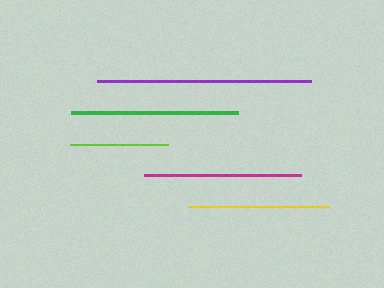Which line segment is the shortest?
The lime line is the shortest at approximately 98 pixels.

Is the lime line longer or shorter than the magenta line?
The magenta line is longer than the lime line.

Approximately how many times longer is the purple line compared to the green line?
The purple line is approximately 1.3 times the length of the green line.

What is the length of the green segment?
The green segment is approximately 167 pixels long.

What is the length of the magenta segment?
The magenta segment is approximately 157 pixels long.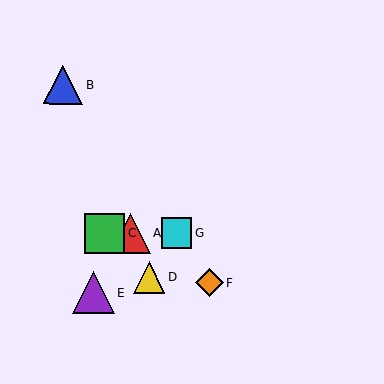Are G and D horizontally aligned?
No, G is at y≈233 and D is at y≈277.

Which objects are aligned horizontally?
Objects A, C, G are aligned horizontally.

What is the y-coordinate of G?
Object G is at y≈233.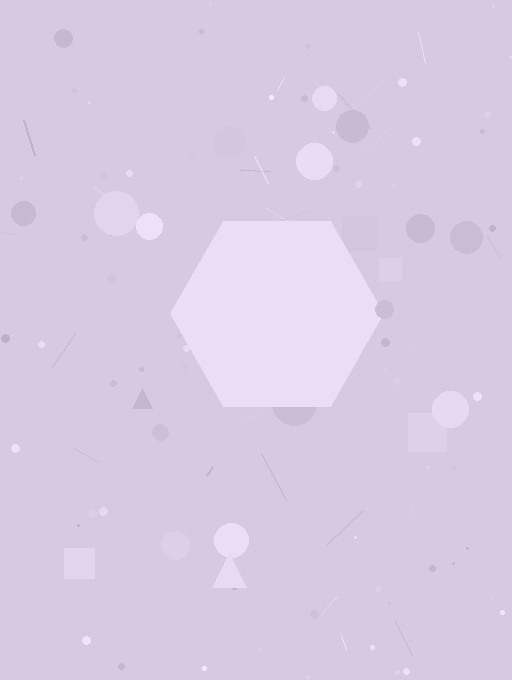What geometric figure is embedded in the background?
A hexagon is embedded in the background.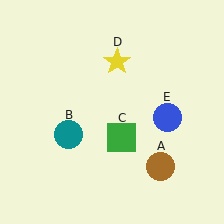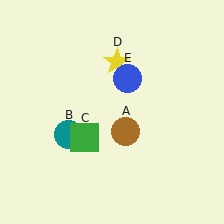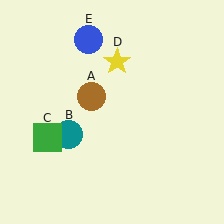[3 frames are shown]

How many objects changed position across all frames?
3 objects changed position: brown circle (object A), green square (object C), blue circle (object E).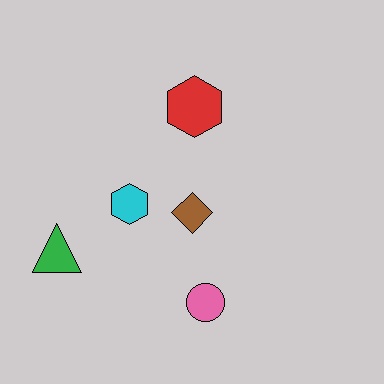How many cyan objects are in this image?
There is 1 cyan object.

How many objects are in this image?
There are 5 objects.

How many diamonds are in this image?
There is 1 diamond.